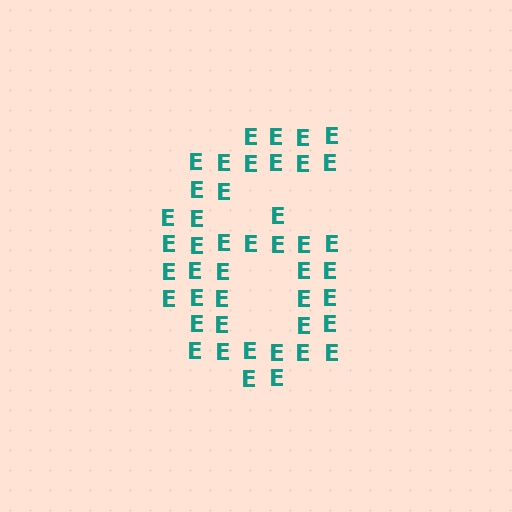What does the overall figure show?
The overall figure shows the digit 6.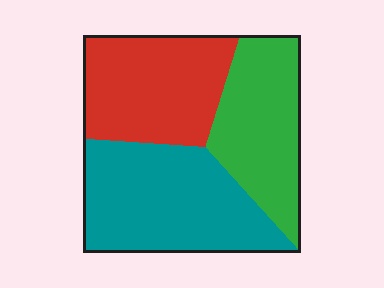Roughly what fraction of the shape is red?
Red covers around 30% of the shape.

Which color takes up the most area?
Teal, at roughly 40%.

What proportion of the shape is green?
Green covers roughly 30% of the shape.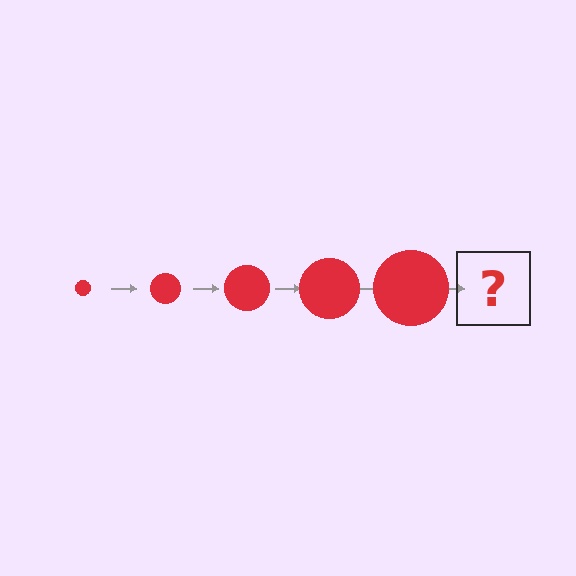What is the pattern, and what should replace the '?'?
The pattern is that the circle gets progressively larger each step. The '?' should be a red circle, larger than the previous one.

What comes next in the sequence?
The next element should be a red circle, larger than the previous one.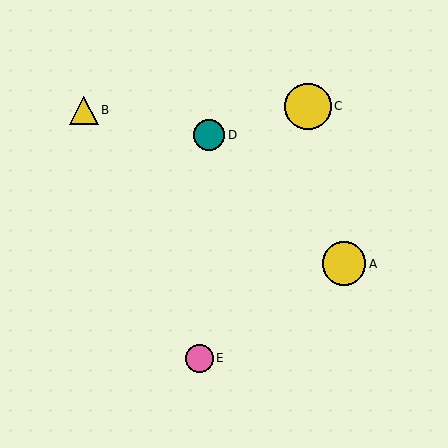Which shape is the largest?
The yellow circle (labeled C) is the largest.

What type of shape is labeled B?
Shape B is a yellow triangle.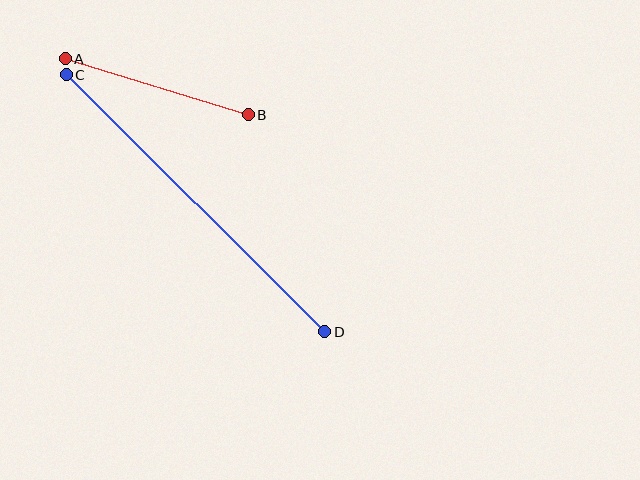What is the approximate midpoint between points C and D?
The midpoint is at approximately (196, 203) pixels.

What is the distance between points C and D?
The distance is approximately 365 pixels.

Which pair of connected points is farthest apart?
Points C and D are farthest apart.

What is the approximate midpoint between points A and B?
The midpoint is at approximately (157, 87) pixels.